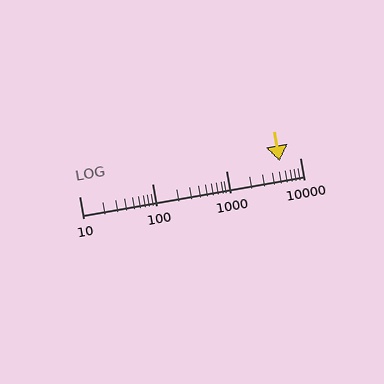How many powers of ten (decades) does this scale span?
The scale spans 3 decades, from 10 to 10000.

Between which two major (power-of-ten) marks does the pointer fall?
The pointer is between 1000 and 10000.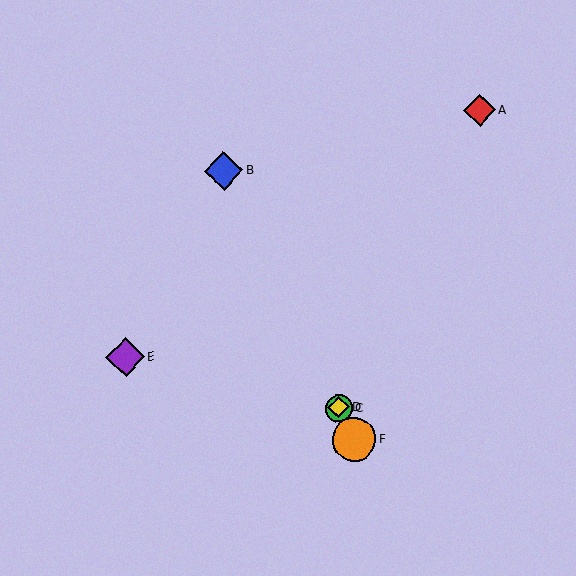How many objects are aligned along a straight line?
4 objects (B, C, D, F) are aligned along a straight line.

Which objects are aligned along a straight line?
Objects B, C, D, F are aligned along a straight line.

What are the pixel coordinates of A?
Object A is at (480, 110).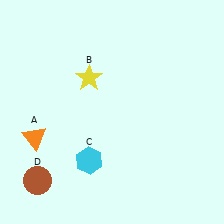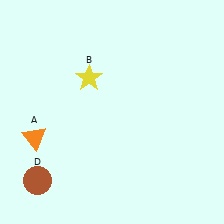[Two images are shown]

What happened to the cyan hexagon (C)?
The cyan hexagon (C) was removed in Image 2. It was in the bottom-left area of Image 1.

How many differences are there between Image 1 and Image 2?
There is 1 difference between the two images.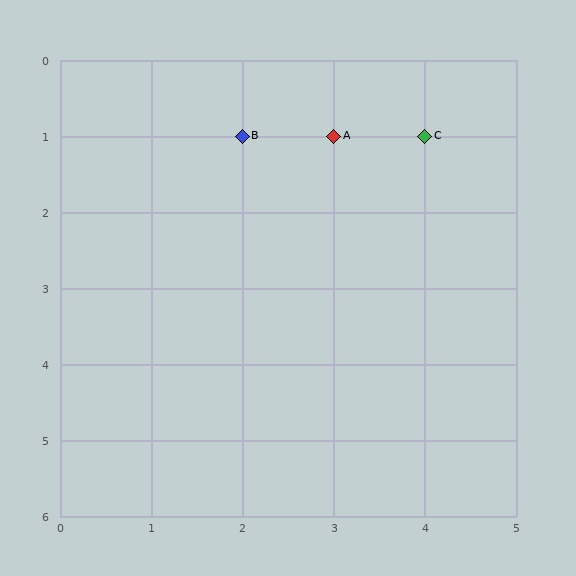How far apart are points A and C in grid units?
Points A and C are 1 column apart.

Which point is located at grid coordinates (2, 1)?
Point B is at (2, 1).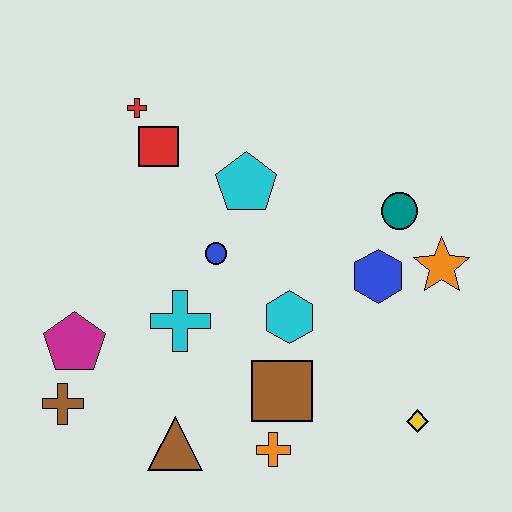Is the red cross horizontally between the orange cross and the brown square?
No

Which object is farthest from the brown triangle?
The red cross is farthest from the brown triangle.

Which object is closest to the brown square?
The orange cross is closest to the brown square.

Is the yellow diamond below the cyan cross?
Yes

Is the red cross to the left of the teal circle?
Yes